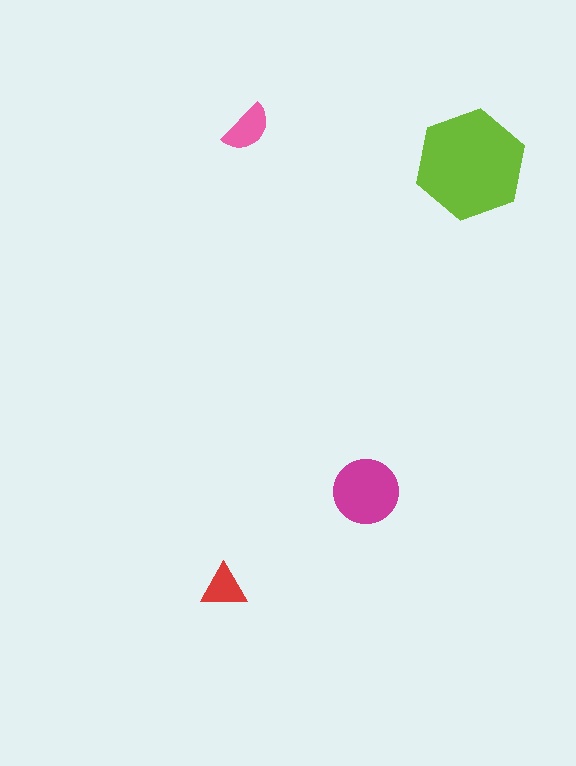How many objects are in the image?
There are 4 objects in the image.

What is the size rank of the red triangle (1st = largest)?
4th.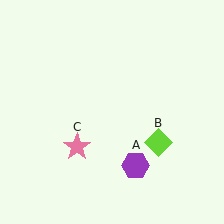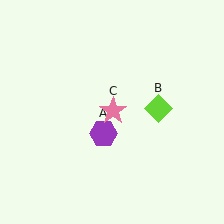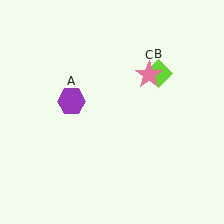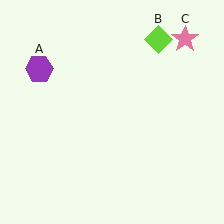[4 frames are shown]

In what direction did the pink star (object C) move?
The pink star (object C) moved up and to the right.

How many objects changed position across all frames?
3 objects changed position: purple hexagon (object A), lime diamond (object B), pink star (object C).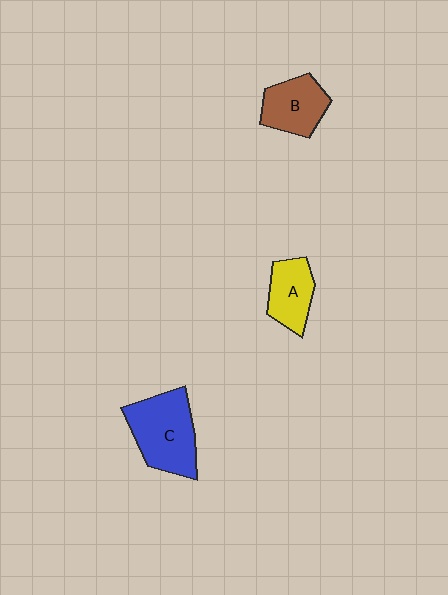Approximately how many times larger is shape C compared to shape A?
Approximately 1.7 times.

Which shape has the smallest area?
Shape A (yellow).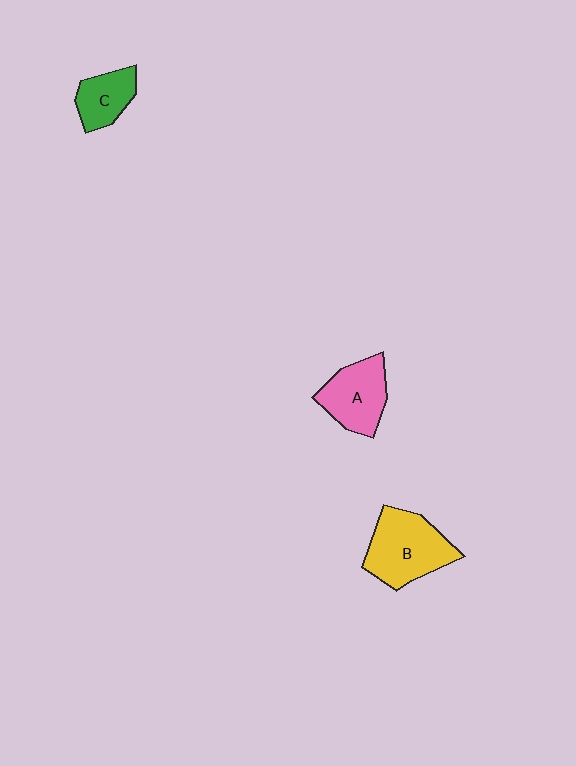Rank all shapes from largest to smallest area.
From largest to smallest: B (yellow), A (pink), C (green).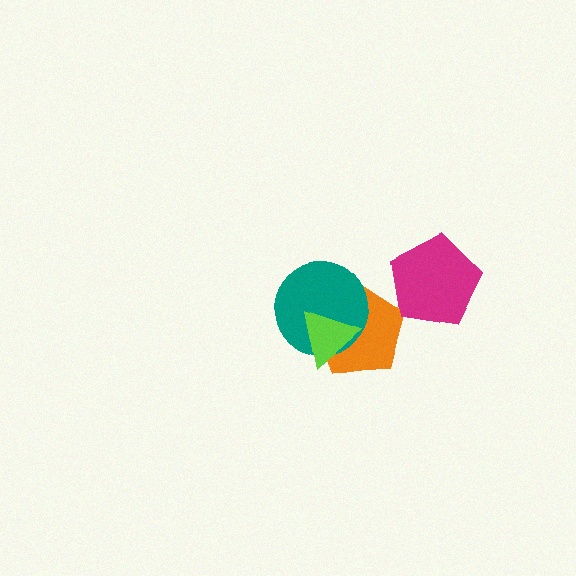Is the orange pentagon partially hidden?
Yes, it is partially covered by another shape.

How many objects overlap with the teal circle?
2 objects overlap with the teal circle.